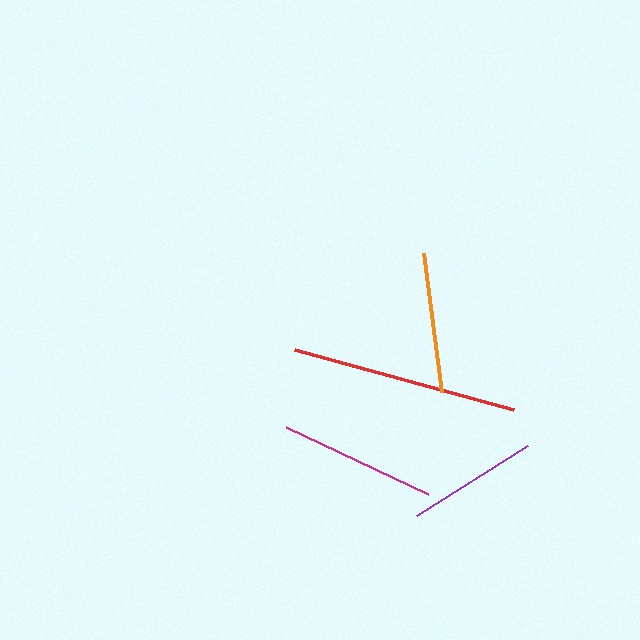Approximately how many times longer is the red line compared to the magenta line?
The red line is approximately 1.4 times the length of the magenta line.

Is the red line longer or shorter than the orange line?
The red line is longer than the orange line.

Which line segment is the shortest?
The purple line is the shortest at approximately 132 pixels.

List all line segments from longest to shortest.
From longest to shortest: red, magenta, orange, purple.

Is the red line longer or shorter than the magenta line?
The red line is longer than the magenta line.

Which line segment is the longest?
The red line is the longest at approximately 227 pixels.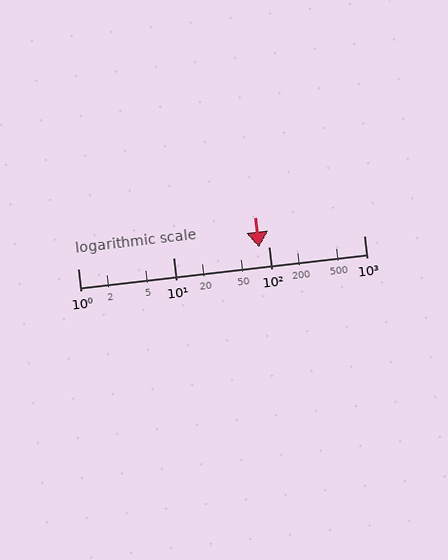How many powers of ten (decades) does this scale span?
The scale spans 3 decades, from 1 to 1000.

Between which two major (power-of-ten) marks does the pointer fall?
The pointer is between 10 and 100.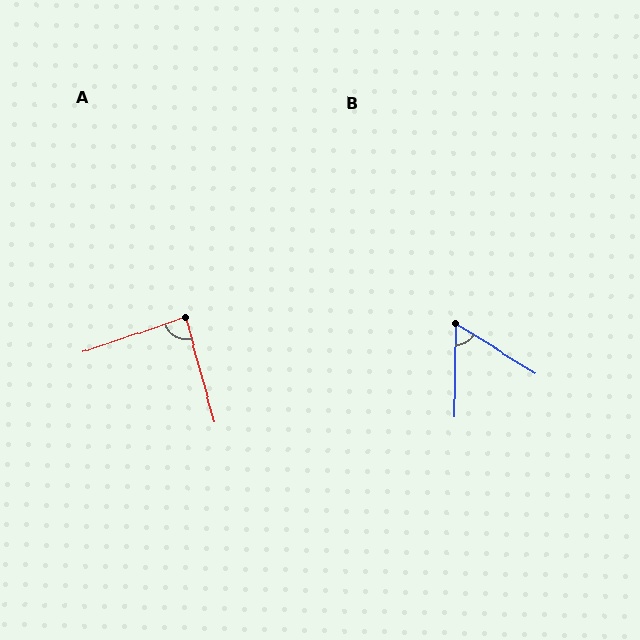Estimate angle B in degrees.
Approximately 59 degrees.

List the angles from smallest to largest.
B (59°), A (87°).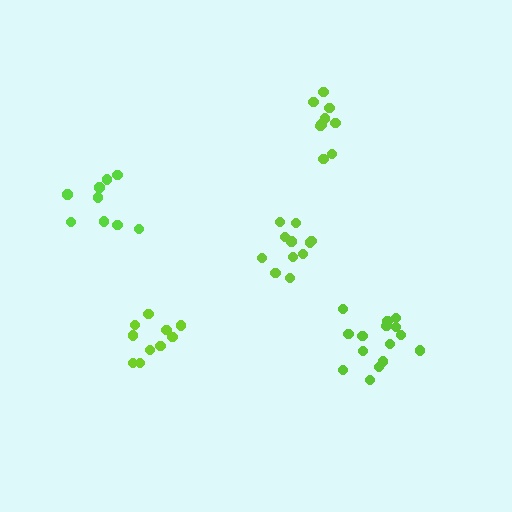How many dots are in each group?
Group 1: 9 dots, Group 2: 10 dots, Group 3: 11 dots, Group 4: 15 dots, Group 5: 9 dots (54 total).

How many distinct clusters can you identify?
There are 5 distinct clusters.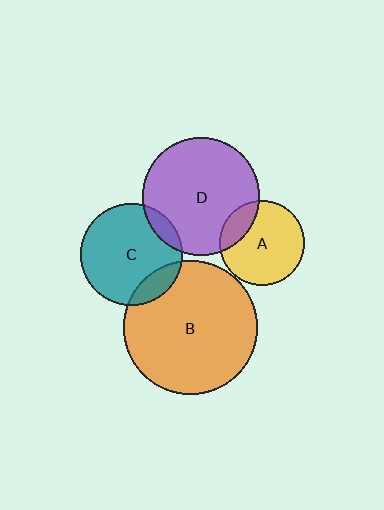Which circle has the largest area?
Circle B (orange).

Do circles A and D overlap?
Yes.